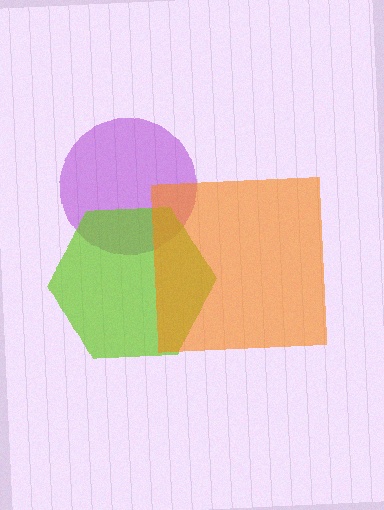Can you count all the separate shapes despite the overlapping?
Yes, there are 3 separate shapes.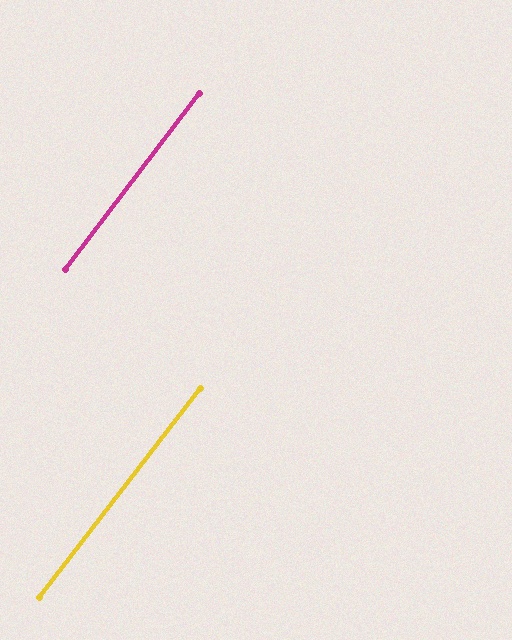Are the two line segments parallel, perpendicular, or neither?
Parallel — their directions differ by only 0.4°.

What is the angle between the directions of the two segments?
Approximately 0 degrees.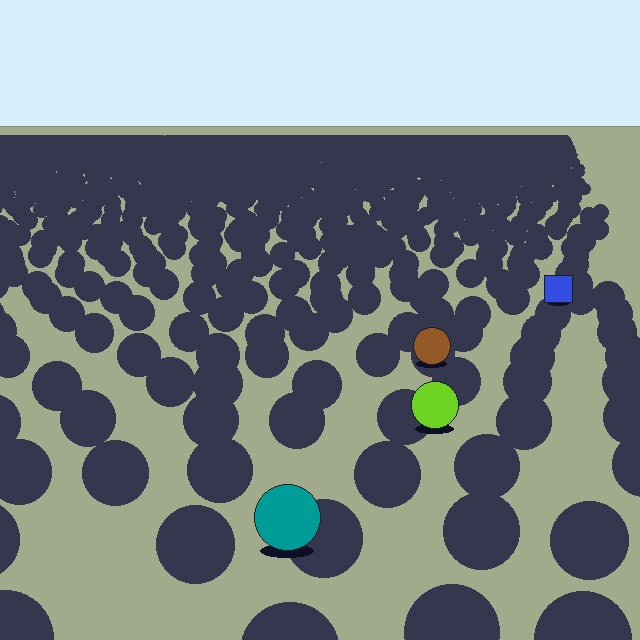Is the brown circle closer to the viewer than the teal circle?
No. The teal circle is closer — you can tell from the texture gradient: the ground texture is coarser near it.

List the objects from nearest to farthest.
From nearest to farthest: the teal circle, the lime circle, the brown circle, the blue square.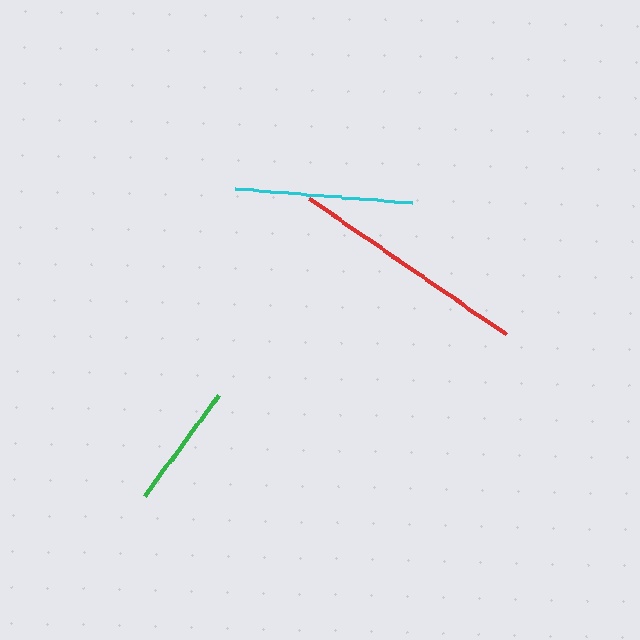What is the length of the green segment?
The green segment is approximately 126 pixels long.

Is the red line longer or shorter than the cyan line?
The red line is longer than the cyan line.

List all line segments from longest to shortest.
From longest to shortest: red, cyan, green.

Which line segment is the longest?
The red line is the longest at approximately 239 pixels.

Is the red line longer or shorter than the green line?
The red line is longer than the green line.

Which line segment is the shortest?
The green line is the shortest at approximately 126 pixels.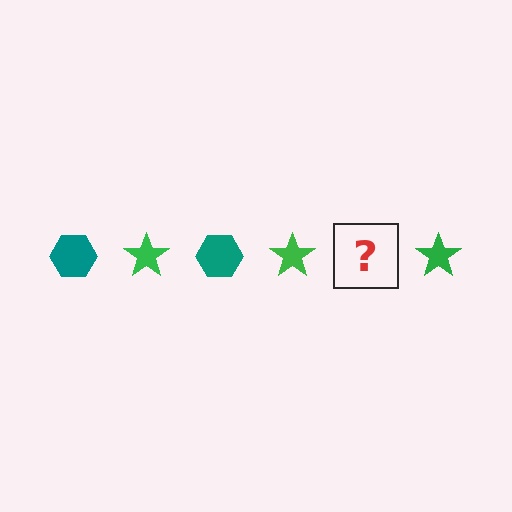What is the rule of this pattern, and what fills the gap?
The rule is that the pattern alternates between teal hexagon and green star. The gap should be filled with a teal hexagon.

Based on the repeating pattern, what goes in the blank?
The blank should be a teal hexagon.